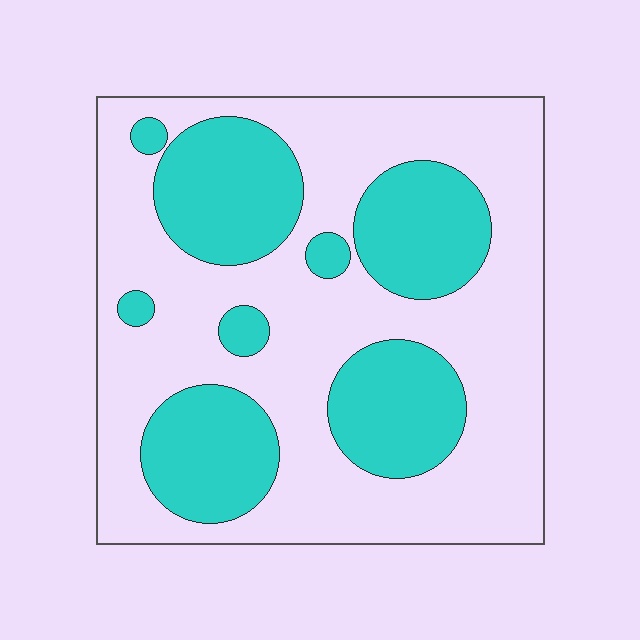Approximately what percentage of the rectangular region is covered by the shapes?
Approximately 35%.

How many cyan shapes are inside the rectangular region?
8.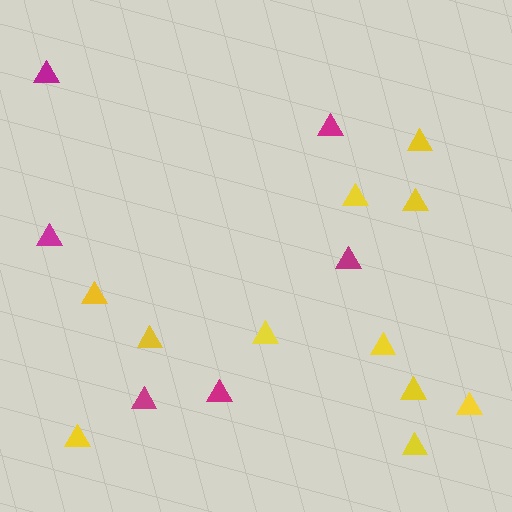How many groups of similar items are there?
There are 2 groups: one group of yellow triangles (11) and one group of magenta triangles (6).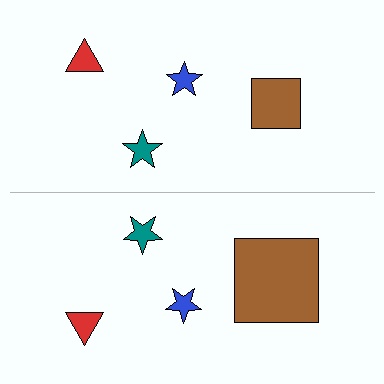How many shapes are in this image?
There are 8 shapes in this image.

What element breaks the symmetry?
The brown square on the bottom side has a different size than its mirror counterpart.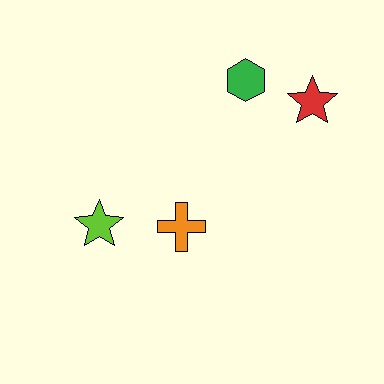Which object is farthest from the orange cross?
The red star is farthest from the orange cross.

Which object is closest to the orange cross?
The lime star is closest to the orange cross.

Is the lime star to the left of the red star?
Yes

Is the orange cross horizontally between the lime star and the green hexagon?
Yes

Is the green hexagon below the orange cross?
No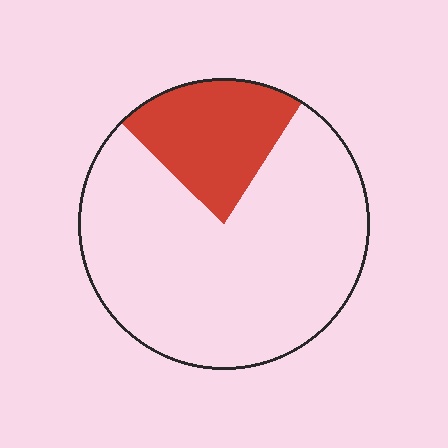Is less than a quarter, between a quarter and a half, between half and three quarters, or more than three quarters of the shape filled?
Less than a quarter.